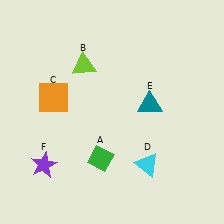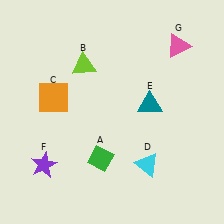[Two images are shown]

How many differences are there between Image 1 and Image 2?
There is 1 difference between the two images.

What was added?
A pink triangle (G) was added in Image 2.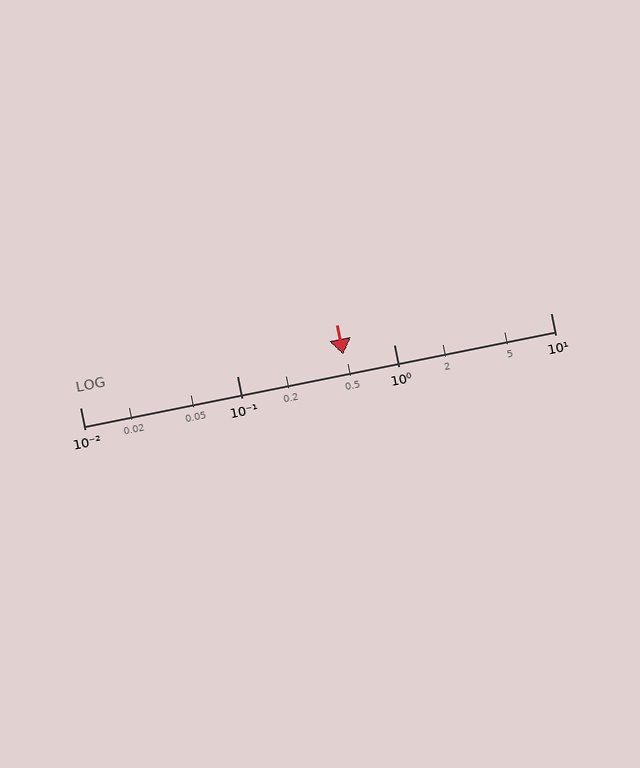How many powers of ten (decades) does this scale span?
The scale spans 3 decades, from 0.01 to 10.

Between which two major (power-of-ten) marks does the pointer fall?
The pointer is between 0.1 and 1.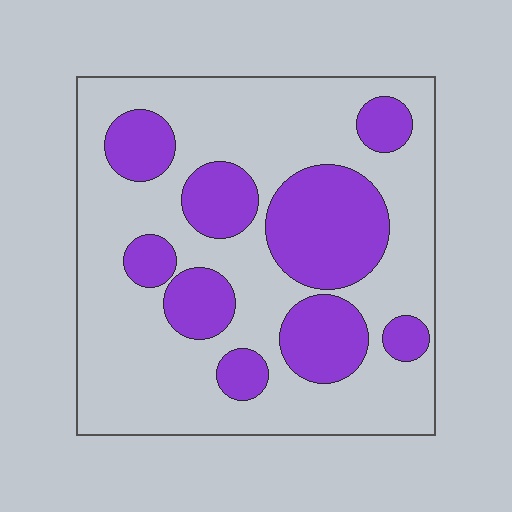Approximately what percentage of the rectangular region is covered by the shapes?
Approximately 30%.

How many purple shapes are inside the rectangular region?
9.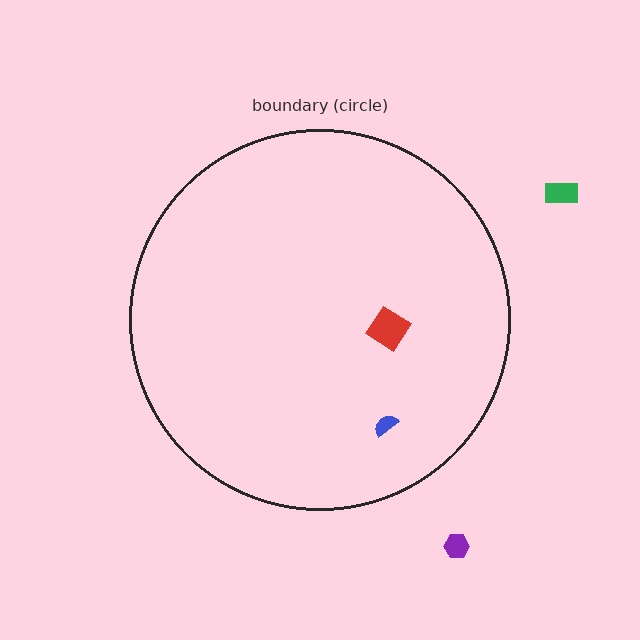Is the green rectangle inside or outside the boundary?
Outside.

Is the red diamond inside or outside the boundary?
Inside.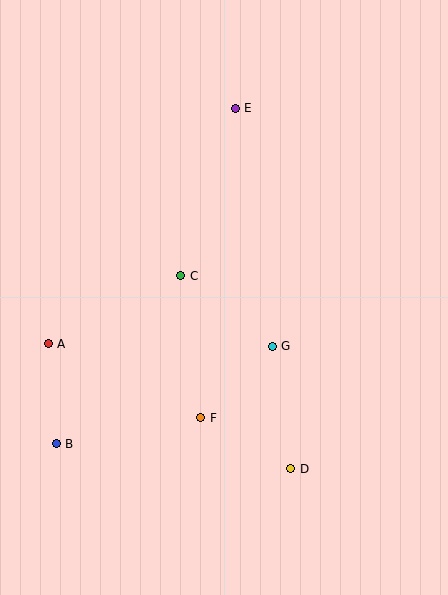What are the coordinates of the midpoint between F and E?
The midpoint between F and E is at (218, 263).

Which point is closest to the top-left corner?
Point E is closest to the top-left corner.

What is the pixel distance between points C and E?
The distance between C and E is 176 pixels.